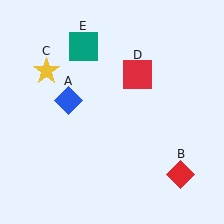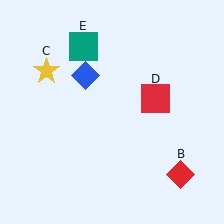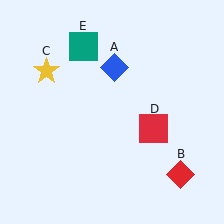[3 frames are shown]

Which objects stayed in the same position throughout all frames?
Red diamond (object B) and yellow star (object C) and teal square (object E) remained stationary.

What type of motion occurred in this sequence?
The blue diamond (object A), red square (object D) rotated clockwise around the center of the scene.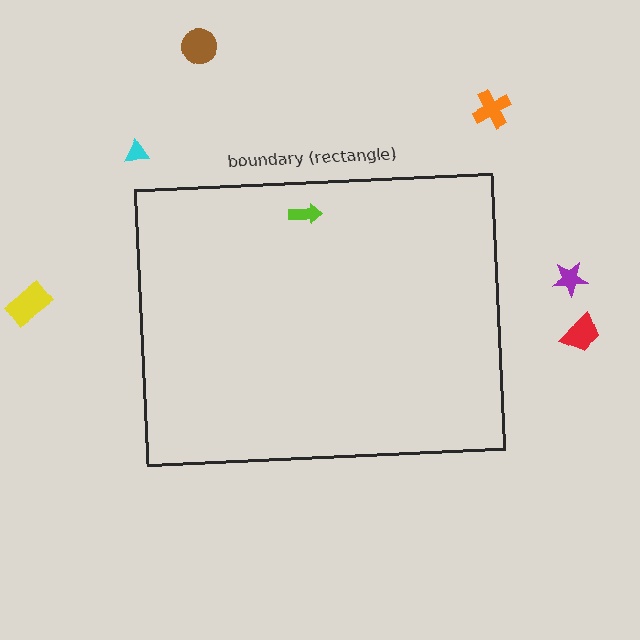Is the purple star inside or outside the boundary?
Outside.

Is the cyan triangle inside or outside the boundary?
Outside.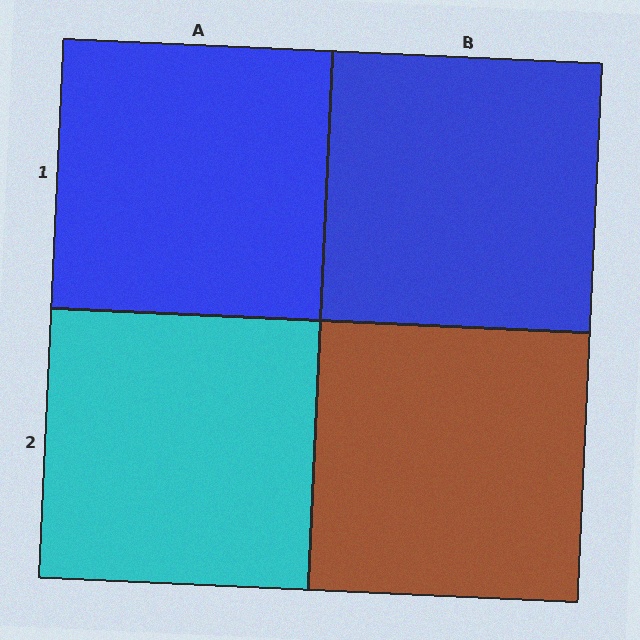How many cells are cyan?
1 cell is cyan.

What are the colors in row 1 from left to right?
Blue, blue.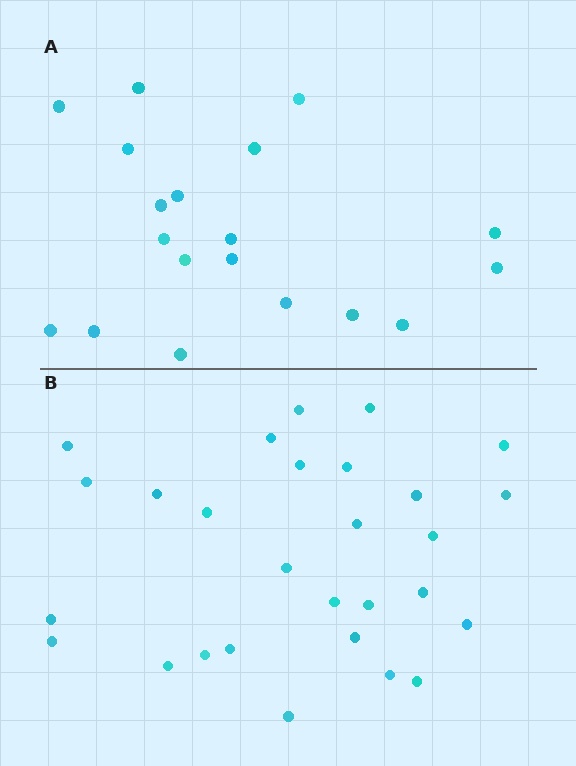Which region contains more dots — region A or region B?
Region B (the bottom region) has more dots.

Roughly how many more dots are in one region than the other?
Region B has roughly 8 or so more dots than region A.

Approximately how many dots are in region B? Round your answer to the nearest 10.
About 30 dots. (The exact count is 28, which rounds to 30.)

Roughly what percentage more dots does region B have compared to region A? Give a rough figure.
About 45% more.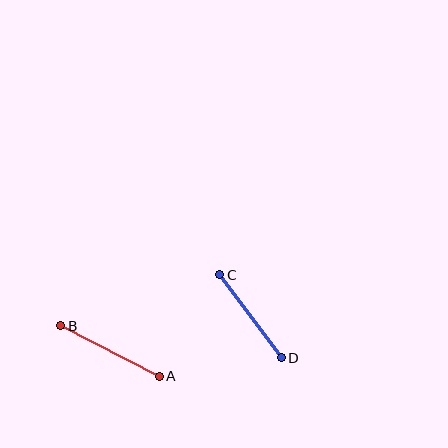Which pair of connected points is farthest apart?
Points A and B are farthest apart.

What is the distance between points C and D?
The distance is approximately 103 pixels.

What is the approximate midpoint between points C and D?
The midpoint is at approximately (250, 316) pixels.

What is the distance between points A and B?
The distance is approximately 111 pixels.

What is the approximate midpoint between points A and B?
The midpoint is at approximately (110, 351) pixels.